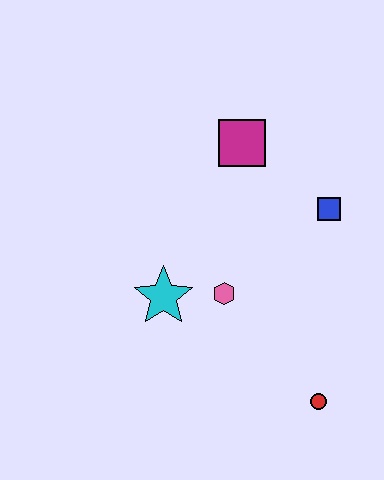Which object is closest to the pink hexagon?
The cyan star is closest to the pink hexagon.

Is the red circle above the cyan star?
No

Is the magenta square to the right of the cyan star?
Yes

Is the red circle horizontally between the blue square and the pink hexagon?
Yes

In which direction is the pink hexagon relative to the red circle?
The pink hexagon is above the red circle.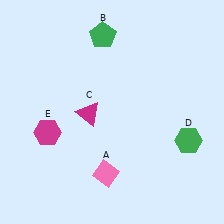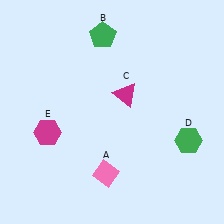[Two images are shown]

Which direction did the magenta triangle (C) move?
The magenta triangle (C) moved right.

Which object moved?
The magenta triangle (C) moved right.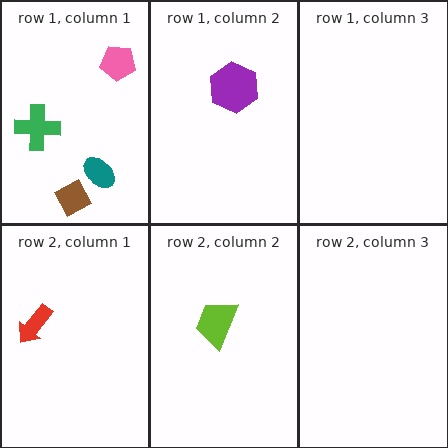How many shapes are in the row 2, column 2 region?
1.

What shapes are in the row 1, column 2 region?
The purple hexagon.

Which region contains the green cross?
The row 1, column 1 region.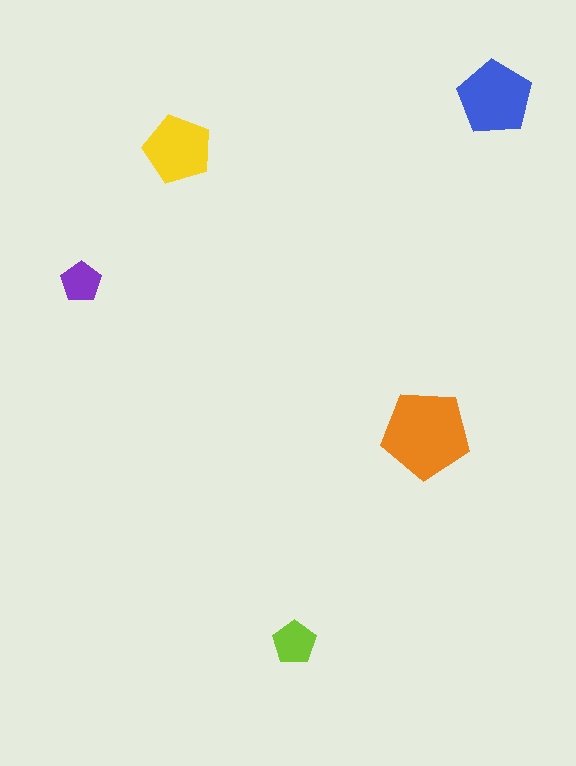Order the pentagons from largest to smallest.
the orange one, the blue one, the yellow one, the lime one, the purple one.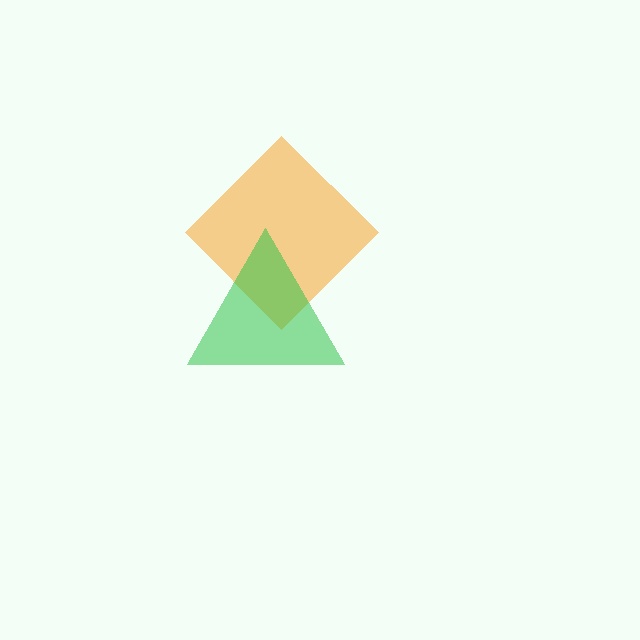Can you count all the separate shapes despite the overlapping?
Yes, there are 2 separate shapes.